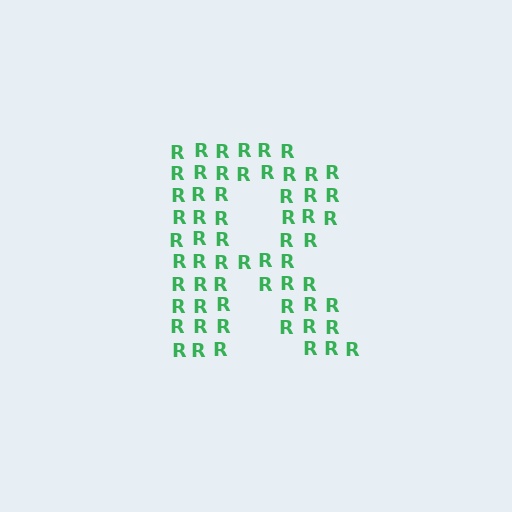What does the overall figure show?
The overall figure shows the letter R.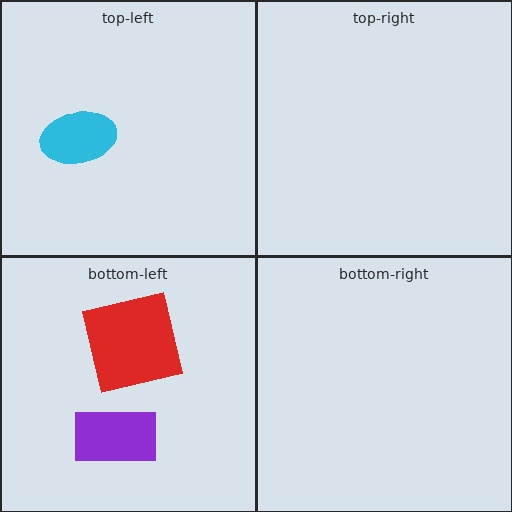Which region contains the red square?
The bottom-left region.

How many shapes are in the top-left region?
1.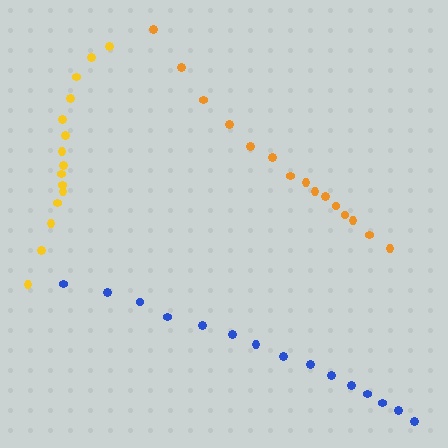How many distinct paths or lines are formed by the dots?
There are 3 distinct paths.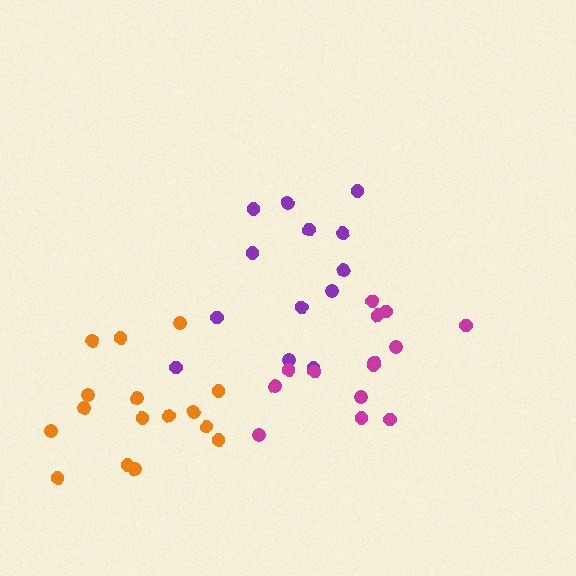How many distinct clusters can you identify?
There are 3 distinct clusters.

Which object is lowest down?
The orange cluster is bottommost.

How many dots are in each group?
Group 1: 13 dots, Group 2: 14 dots, Group 3: 16 dots (43 total).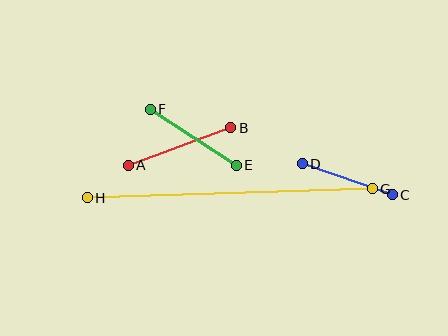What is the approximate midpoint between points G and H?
The midpoint is at approximately (230, 193) pixels.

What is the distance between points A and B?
The distance is approximately 109 pixels.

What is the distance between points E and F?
The distance is approximately 103 pixels.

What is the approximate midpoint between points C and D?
The midpoint is at approximately (347, 179) pixels.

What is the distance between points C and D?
The distance is approximately 95 pixels.